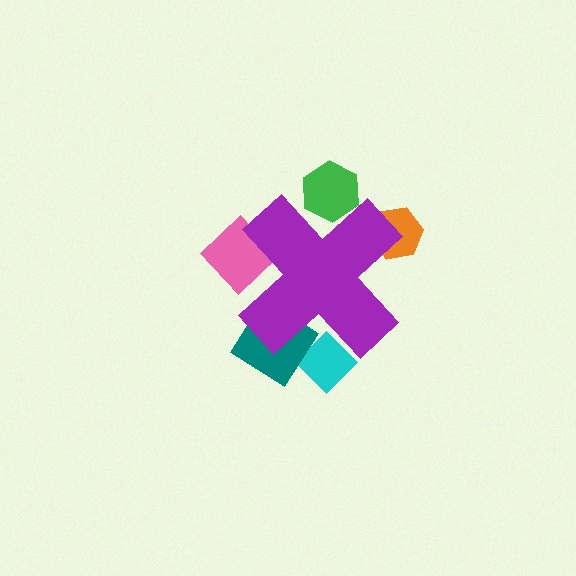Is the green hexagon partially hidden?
Yes, the green hexagon is partially hidden behind the purple cross.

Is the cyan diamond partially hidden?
Yes, the cyan diamond is partially hidden behind the purple cross.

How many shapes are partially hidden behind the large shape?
5 shapes are partially hidden.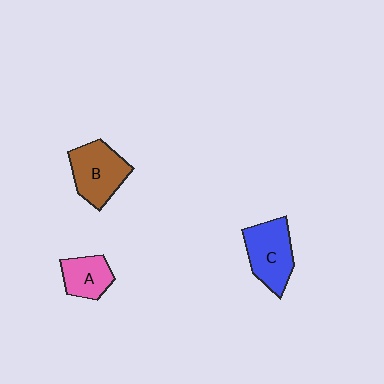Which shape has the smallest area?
Shape A (pink).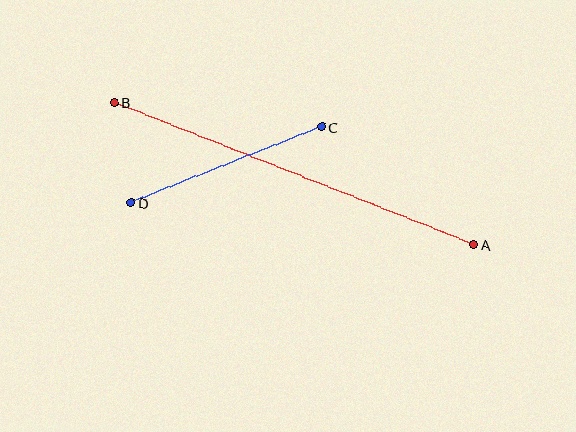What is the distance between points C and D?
The distance is approximately 205 pixels.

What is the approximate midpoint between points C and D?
The midpoint is at approximately (226, 165) pixels.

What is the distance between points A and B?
The distance is approximately 386 pixels.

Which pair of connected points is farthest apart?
Points A and B are farthest apart.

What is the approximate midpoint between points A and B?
The midpoint is at approximately (294, 174) pixels.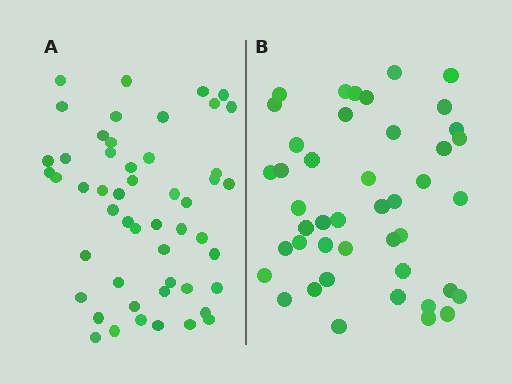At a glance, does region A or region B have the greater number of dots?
Region A (the left region) has more dots.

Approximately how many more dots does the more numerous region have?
Region A has roughly 8 or so more dots than region B.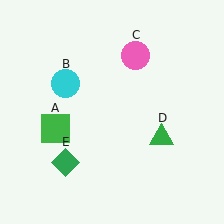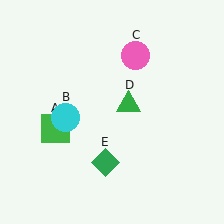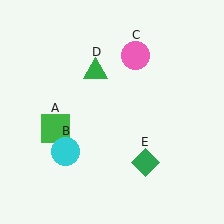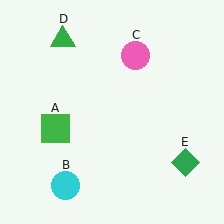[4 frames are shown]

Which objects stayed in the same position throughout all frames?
Green square (object A) and pink circle (object C) remained stationary.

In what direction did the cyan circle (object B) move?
The cyan circle (object B) moved down.